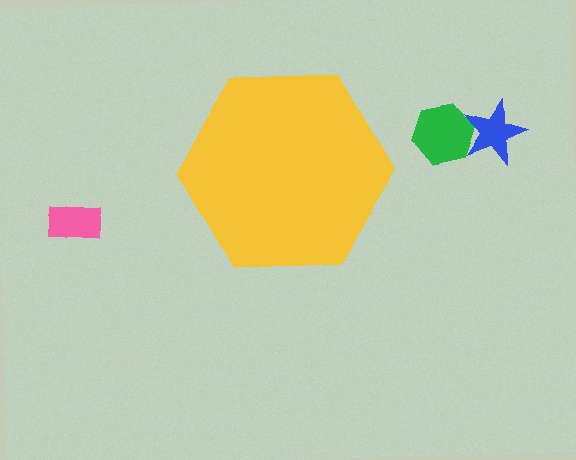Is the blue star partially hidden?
No, the blue star is fully visible.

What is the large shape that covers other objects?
A yellow hexagon.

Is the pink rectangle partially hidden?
No, the pink rectangle is fully visible.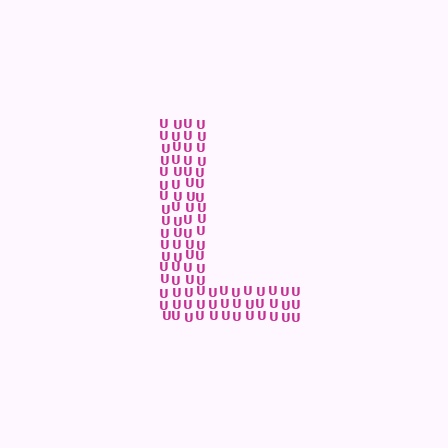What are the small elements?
The small elements are letter U's.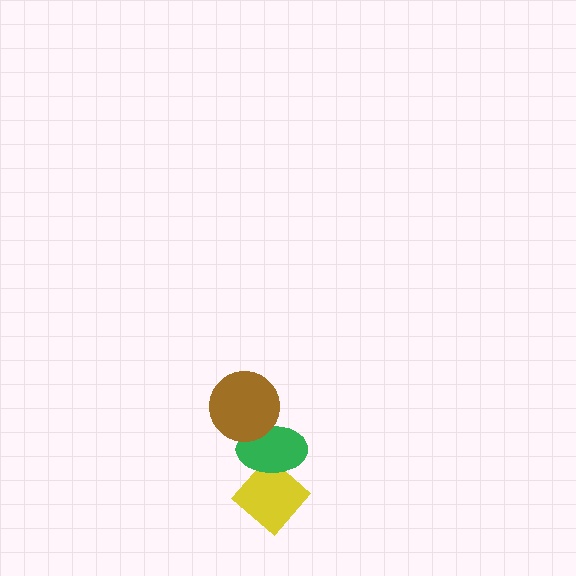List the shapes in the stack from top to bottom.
From top to bottom: the brown circle, the green ellipse, the yellow diamond.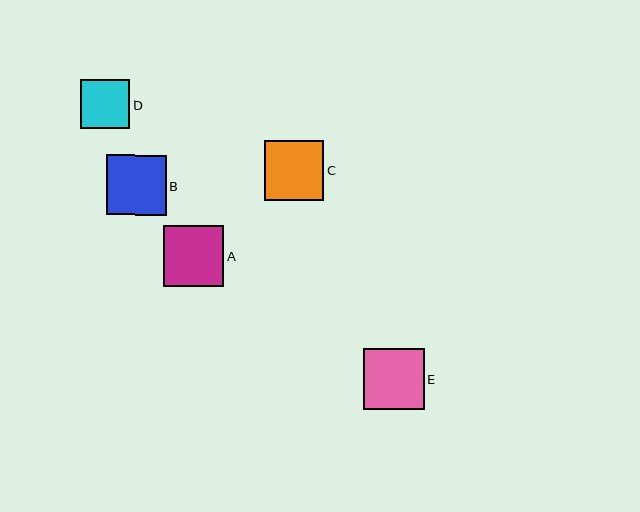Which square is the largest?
Square E is the largest with a size of approximately 61 pixels.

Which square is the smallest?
Square D is the smallest with a size of approximately 49 pixels.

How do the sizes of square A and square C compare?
Square A and square C are approximately the same size.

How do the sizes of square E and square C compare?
Square E and square C are approximately the same size.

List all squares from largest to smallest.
From largest to smallest: E, A, B, C, D.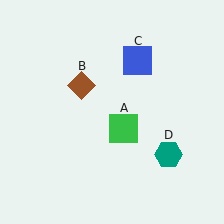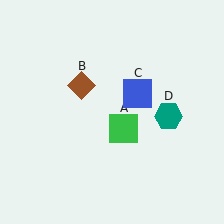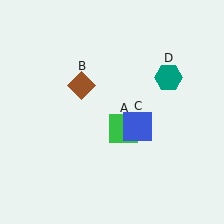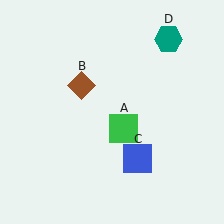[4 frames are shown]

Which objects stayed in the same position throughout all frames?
Green square (object A) and brown diamond (object B) remained stationary.